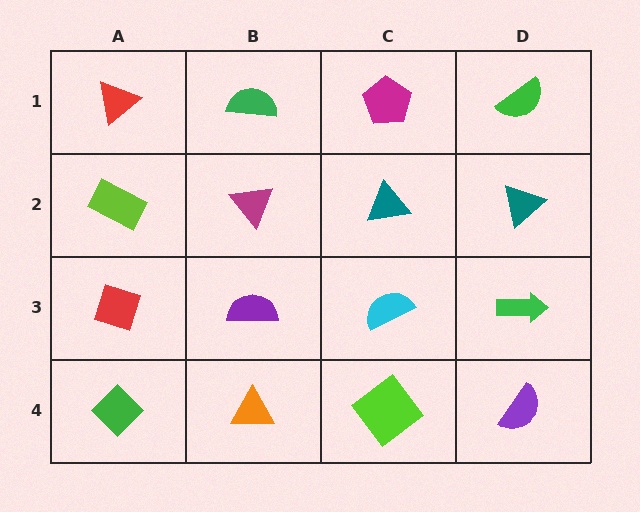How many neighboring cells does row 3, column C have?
4.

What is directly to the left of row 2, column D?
A teal triangle.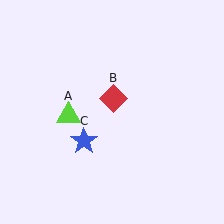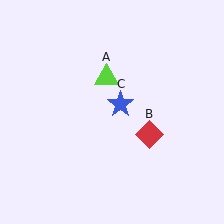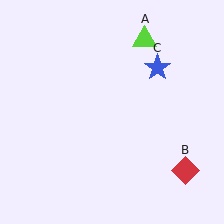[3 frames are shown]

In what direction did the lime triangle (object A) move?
The lime triangle (object A) moved up and to the right.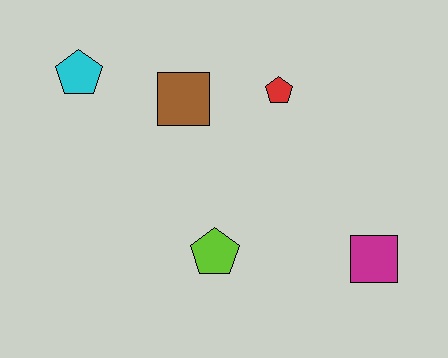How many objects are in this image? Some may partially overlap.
There are 5 objects.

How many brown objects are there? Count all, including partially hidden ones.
There is 1 brown object.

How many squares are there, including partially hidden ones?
There are 2 squares.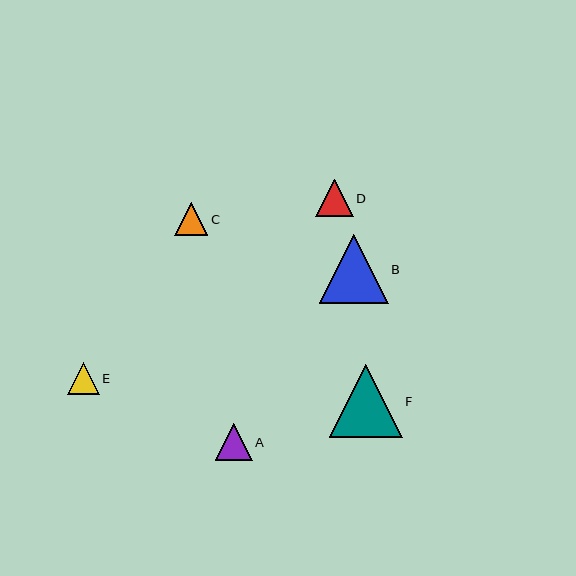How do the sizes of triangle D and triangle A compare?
Triangle D and triangle A are approximately the same size.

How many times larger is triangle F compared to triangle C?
Triangle F is approximately 2.2 times the size of triangle C.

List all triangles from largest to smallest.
From largest to smallest: F, B, D, A, C, E.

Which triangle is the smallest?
Triangle E is the smallest with a size of approximately 32 pixels.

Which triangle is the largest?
Triangle F is the largest with a size of approximately 73 pixels.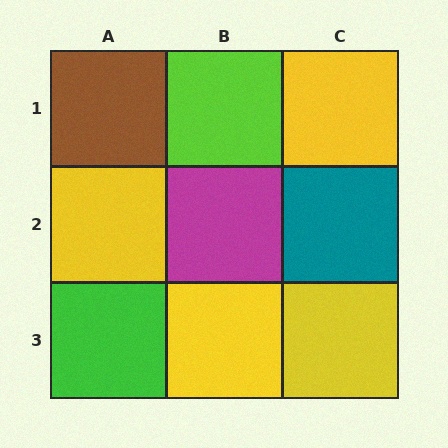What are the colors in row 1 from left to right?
Brown, lime, yellow.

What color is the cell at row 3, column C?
Yellow.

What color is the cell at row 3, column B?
Yellow.